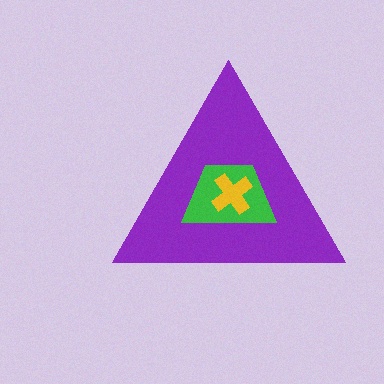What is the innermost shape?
The yellow cross.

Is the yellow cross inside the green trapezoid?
Yes.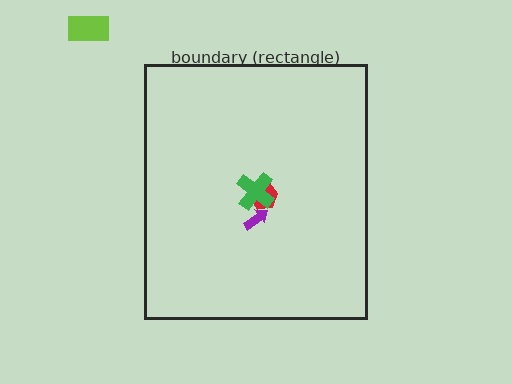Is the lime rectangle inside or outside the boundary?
Outside.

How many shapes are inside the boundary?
3 inside, 1 outside.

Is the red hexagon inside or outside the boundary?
Inside.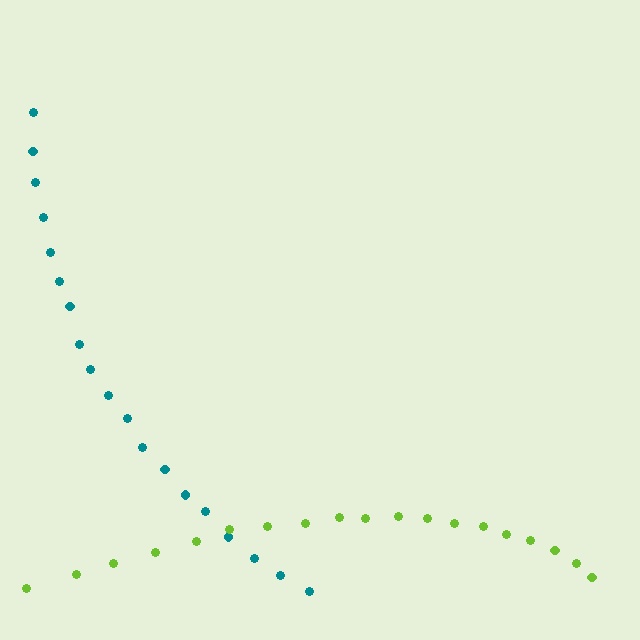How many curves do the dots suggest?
There are 2 distinct paths.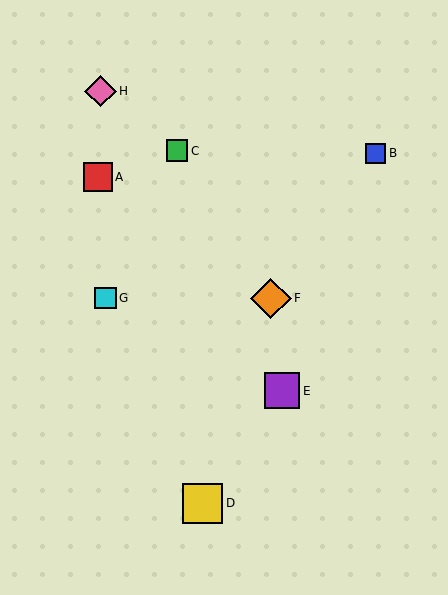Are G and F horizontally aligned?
Yes, both are at y≈298.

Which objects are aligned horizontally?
Objects F, G are aligned horizontally.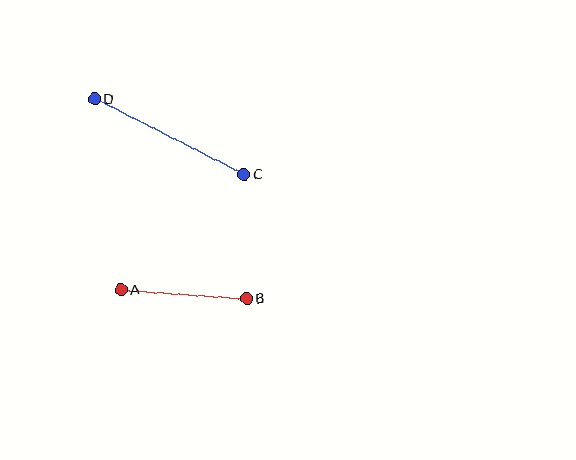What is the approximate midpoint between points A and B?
The midpoint is at approximately (184, 294) pixels.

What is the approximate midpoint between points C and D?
The midpoint is at approximately (169, 137) pixels.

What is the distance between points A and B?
The distance is approximately 126 pixels.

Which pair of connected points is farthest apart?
Points C and D are farthest apart.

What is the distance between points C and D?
The distance is approximately 167 pixels.